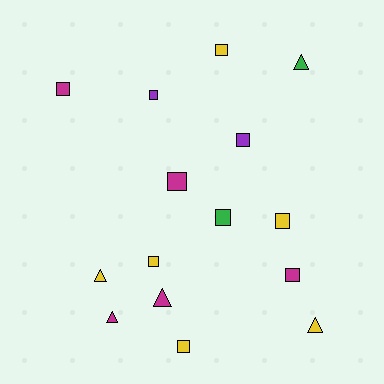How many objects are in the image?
There are 15 objects.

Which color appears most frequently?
Yellow, with 6 objects.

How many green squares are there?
There is 1 green square.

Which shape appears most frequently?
Square, with 10 objects.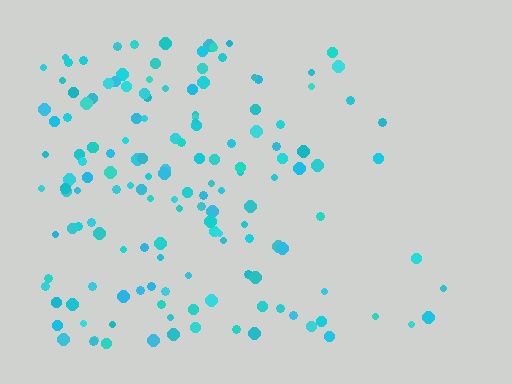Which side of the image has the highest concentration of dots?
The left.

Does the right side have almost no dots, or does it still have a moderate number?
Still a moderate number, just noticeably fewer than the left.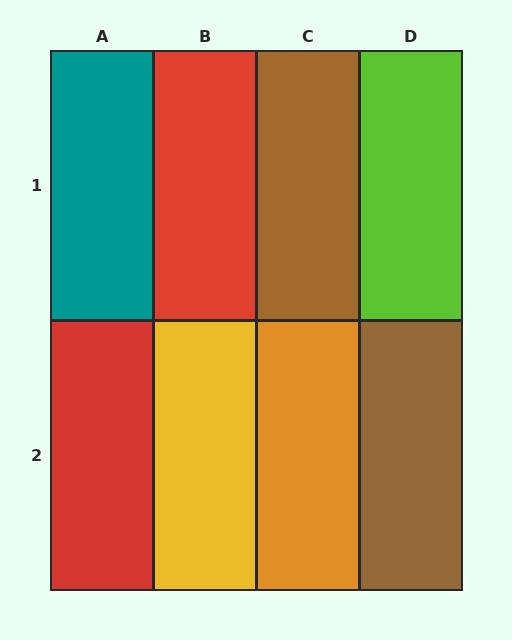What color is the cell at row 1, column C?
Brown.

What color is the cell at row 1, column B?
Red.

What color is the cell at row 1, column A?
Teal.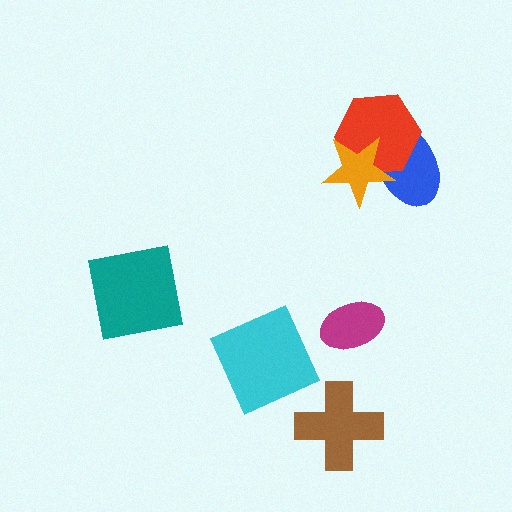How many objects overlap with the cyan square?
0 objects overlap with the cyan square.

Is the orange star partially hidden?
No, no other shape covers it.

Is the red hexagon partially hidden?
Yes, it is partially covered by another shape.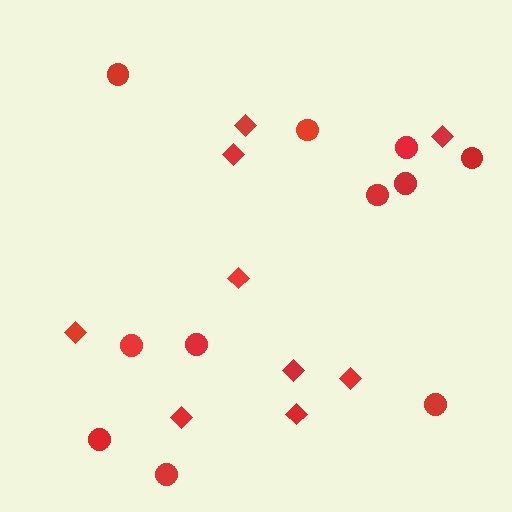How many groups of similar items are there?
There are 2 groups: one group of diamonds (9) and one group of circles (11).